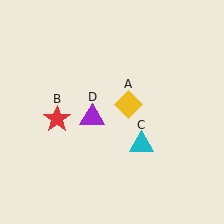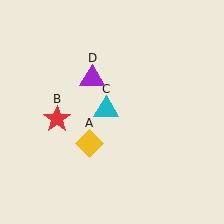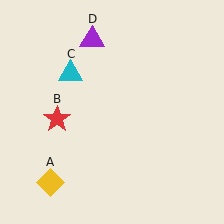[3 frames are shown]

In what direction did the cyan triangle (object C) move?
The cyan triangle (object C) moved up and to the left.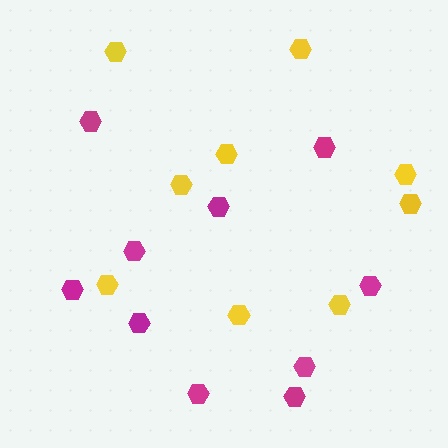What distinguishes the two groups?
There are 2 groups: one group of magenta hexagons (10) and one group of yellow hexagons (9).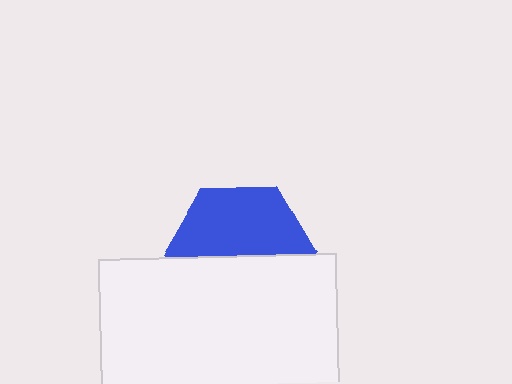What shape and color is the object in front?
The object in front is a white rectangle.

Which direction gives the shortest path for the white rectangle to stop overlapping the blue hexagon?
Moving down gives the shortest separation.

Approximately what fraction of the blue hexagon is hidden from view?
Roughly 48% of the blue hexagon is hidden behind the white rectangle.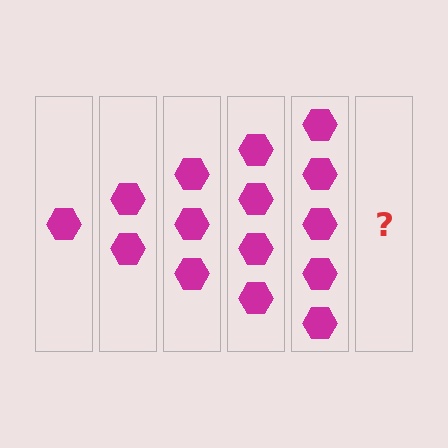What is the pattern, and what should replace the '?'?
The pattern is that each step adds one more hexagon. The '?' should be 6 hexagons.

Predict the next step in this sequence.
The next step is 6 hexagons.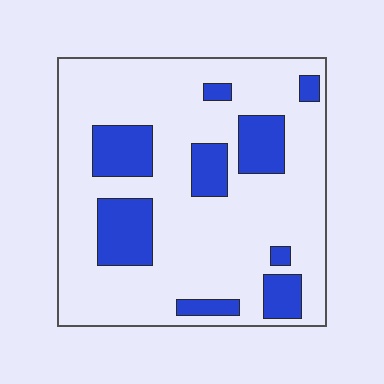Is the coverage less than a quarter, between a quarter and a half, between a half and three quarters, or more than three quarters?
Less than a quarter.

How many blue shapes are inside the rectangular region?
9.